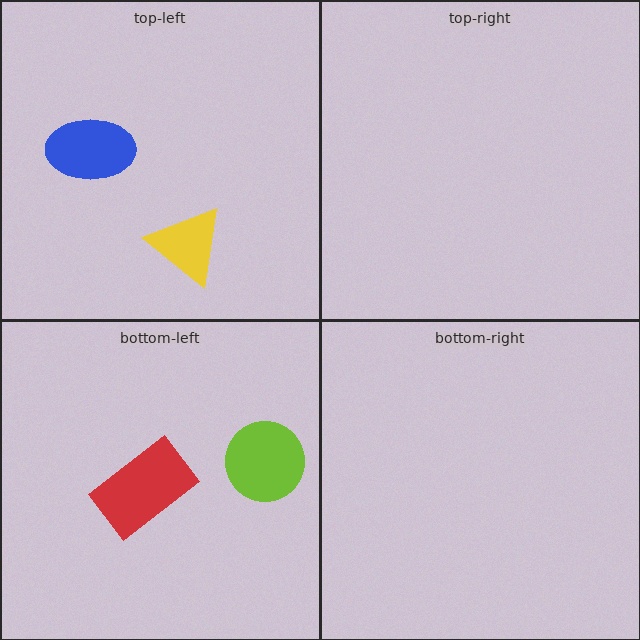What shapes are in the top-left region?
The yellow triangle, the blue ellipse.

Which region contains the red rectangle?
The bottom-left region.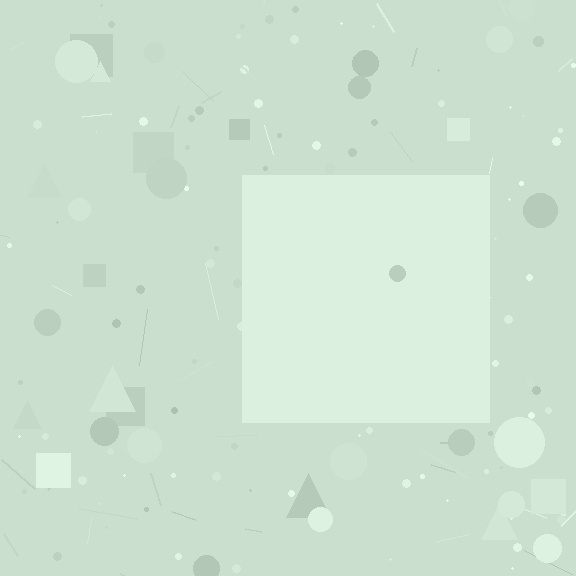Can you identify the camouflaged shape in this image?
The camouflaged shape is a square.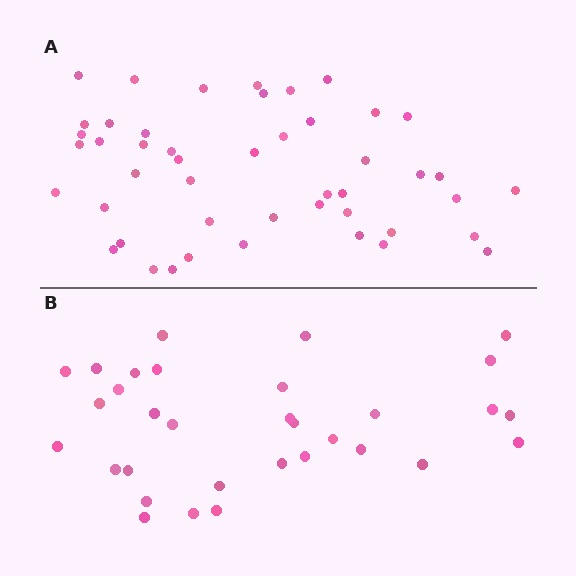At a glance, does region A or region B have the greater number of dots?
Region A (the top region) has more dots.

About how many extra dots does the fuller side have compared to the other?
Region A has approximately 15 more dots than region B.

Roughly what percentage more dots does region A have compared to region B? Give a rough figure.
About 45% more.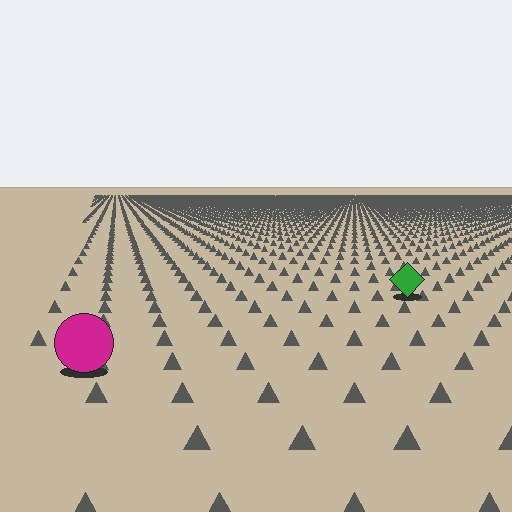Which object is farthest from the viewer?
The green diamond is farthest from the viewer. It appears smaller and the ground texture around it is denser.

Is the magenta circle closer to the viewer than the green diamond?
Yes. The magenta circle is closer — you can tell from the texture gradient: the ground texture is coarser near it.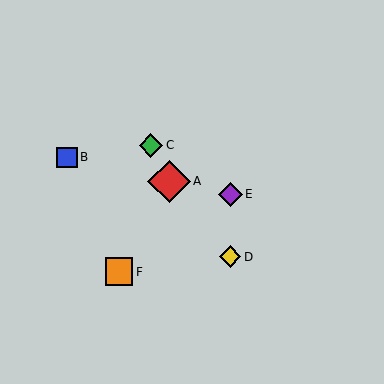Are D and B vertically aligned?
No, D is at x≈230 and B is at x≈67.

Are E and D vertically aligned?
Yes, both are at x≈230.